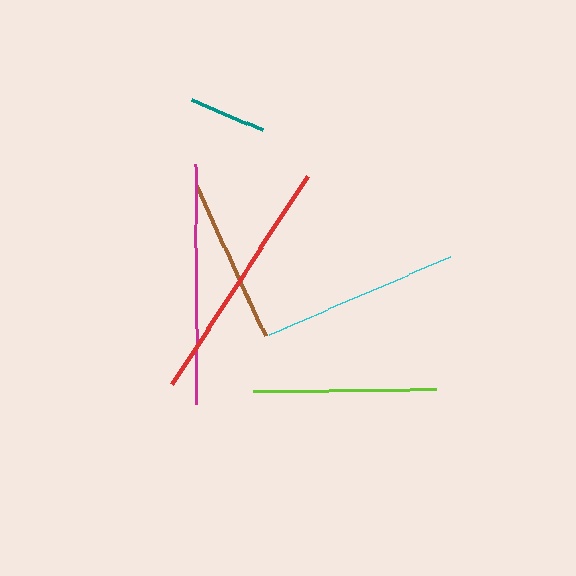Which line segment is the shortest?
The teal line is the shortest at approximately 77 pixels.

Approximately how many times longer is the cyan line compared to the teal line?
The cyan line is approximately 2.5 times the length of the teal line.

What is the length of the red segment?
The red segment is approximately 249 pixels long.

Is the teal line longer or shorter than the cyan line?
The cyan line is longer than the teal line.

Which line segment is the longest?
The red line is the longest at approximately 249 pixels.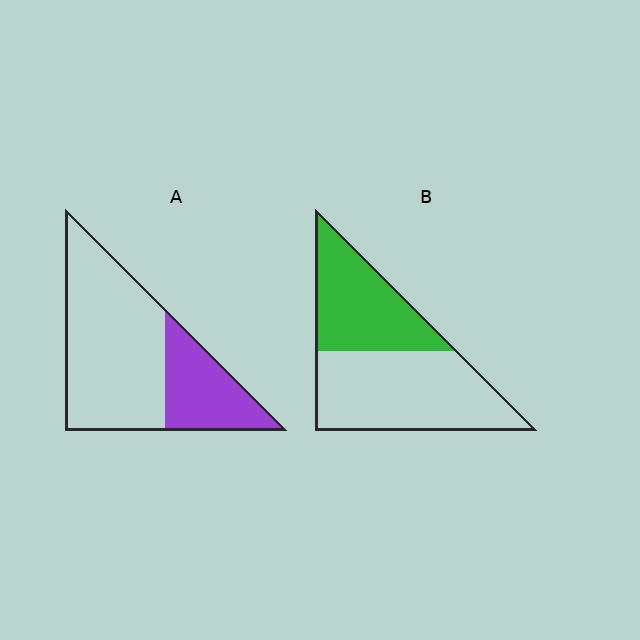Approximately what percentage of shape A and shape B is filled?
A is approximately 30% and B is approximately 40%.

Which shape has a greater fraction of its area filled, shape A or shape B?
Shape B.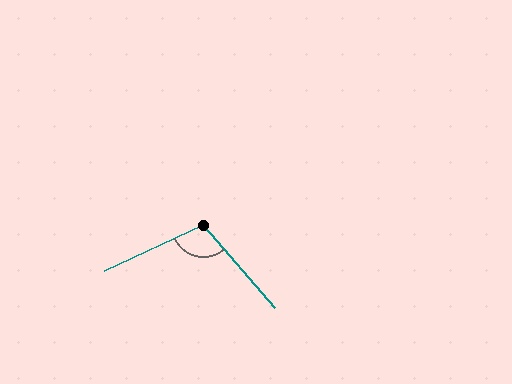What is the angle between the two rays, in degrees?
Approximately 106 degrees.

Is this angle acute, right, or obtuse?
It is obtuse.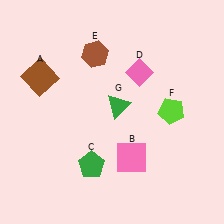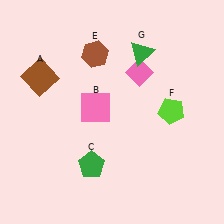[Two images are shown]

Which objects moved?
The objects that moved are: the pink square (B), the green triangle (G).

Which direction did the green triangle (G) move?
The green triangle (G) moved up.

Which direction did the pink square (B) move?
The pink square (B) moved up.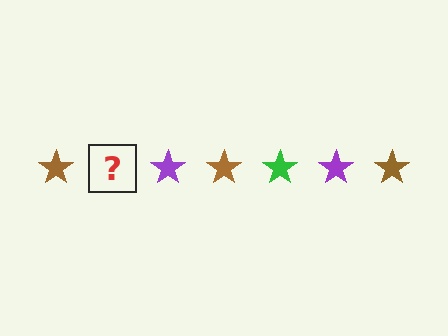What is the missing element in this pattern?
The missing element is a green star.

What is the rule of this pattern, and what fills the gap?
The rule is that the pattern cycles through brown, green, purple stars. The gap should be filled with a green star.